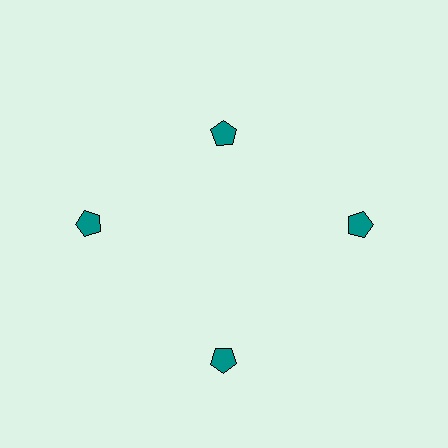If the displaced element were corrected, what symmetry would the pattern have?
It would have 4-fold rotational symmetry — the pattern would map onto itself every 90 degrees.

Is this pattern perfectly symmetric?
No. The 4 teal pentagons are arranged in a ring, but one element near the 12 o'clock position is pulled inward toward the center, breaking the 4-fold rotational symmetry.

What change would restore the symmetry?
The symmetry would be restored by moving it outward, back onto the ring so that all 4 pentagons sit at equal angles and equal distance from the center.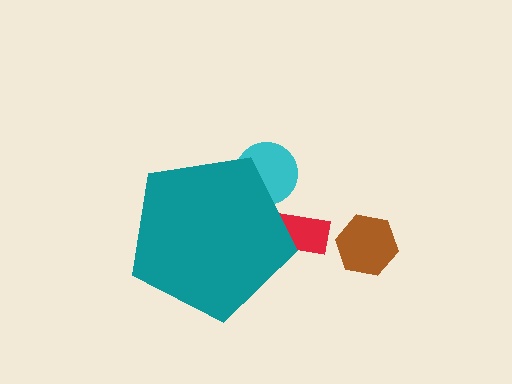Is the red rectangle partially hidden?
Yes, the red rectangle is partially hidden behind the teal pentagon.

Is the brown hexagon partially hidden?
No, the brown hexagon is fully visible.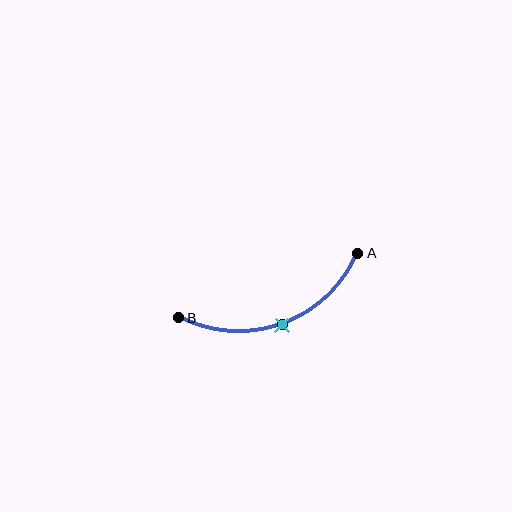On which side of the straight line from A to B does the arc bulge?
The arc bulges below the straight line connecting A and B.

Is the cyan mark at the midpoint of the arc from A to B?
Yes. The cyan mark lies on the arc at equal arc-length from both A and B — it is the arc midpoint.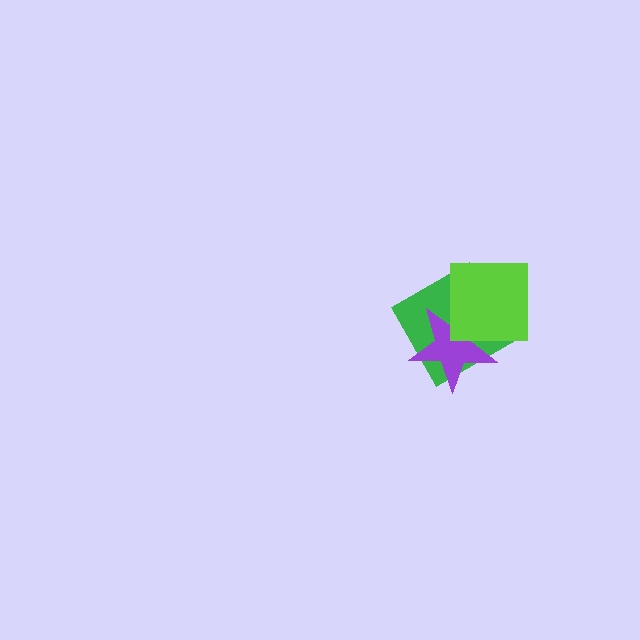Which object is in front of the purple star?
The lime square is in front of the purple star.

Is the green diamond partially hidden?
Yes, it is partially covered by another shape.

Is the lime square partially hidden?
No, no other shape covers it.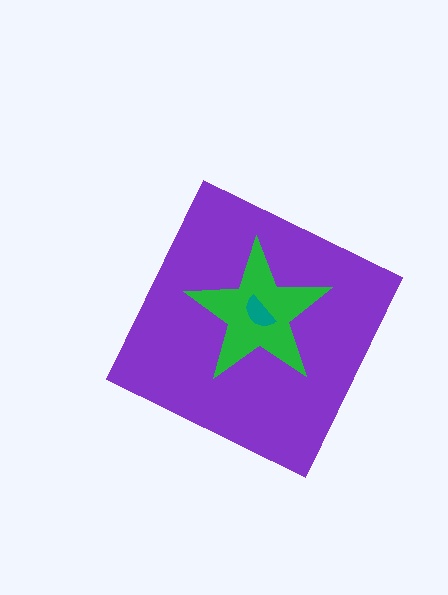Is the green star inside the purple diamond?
Yes.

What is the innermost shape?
The teal semicircle.